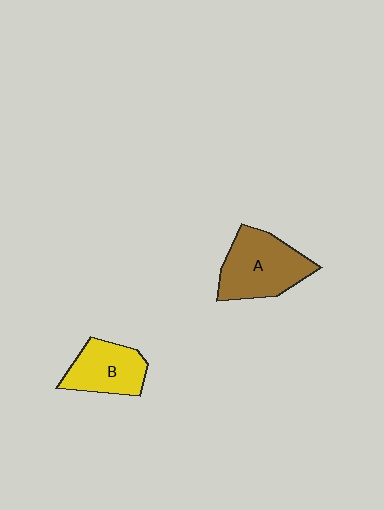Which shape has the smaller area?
Shape B (yellow).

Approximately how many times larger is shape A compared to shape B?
Approximately 1.4 times.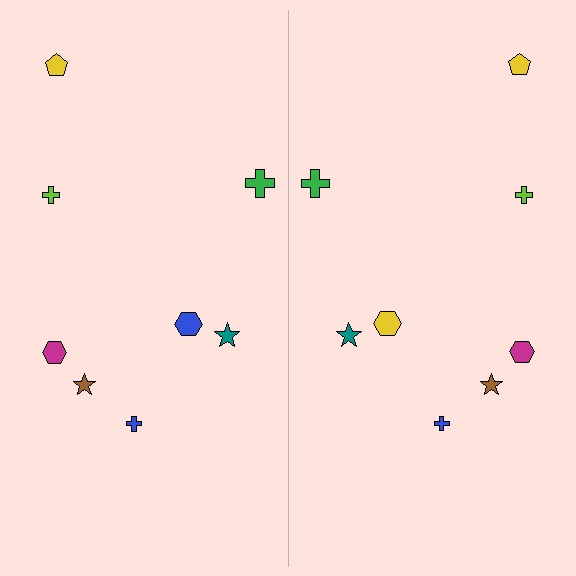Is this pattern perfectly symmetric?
No, the pattern is not perfectly symmetric. The yellow hexagon on the right side breaks the symmetry — its mirror counterpart is blue.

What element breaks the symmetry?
The yellow hexagon on the right side breaks the symmetry — its mirror counterpart is blue.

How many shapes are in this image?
There are 16 shapes in this image.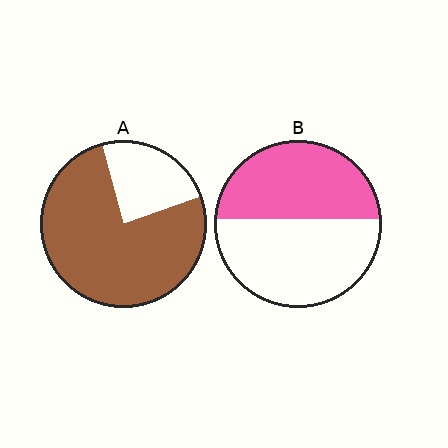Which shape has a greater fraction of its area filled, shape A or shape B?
Shape A.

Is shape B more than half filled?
Roughly half.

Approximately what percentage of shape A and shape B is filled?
A is approximately 75% and B is approximately 45%.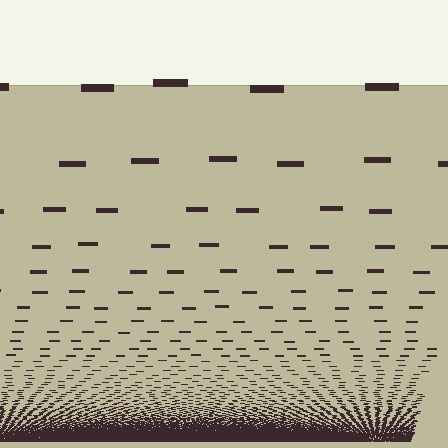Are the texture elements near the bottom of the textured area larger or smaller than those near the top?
Smaller. The gradient is inverted — elements near the bottom are smaller and denser.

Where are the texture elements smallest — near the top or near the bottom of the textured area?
Near the bottom.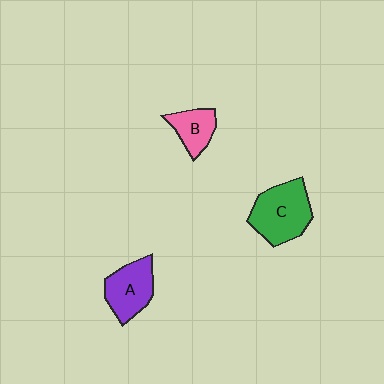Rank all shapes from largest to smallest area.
From largest to smallest: C (green), A (purple), B (pink).